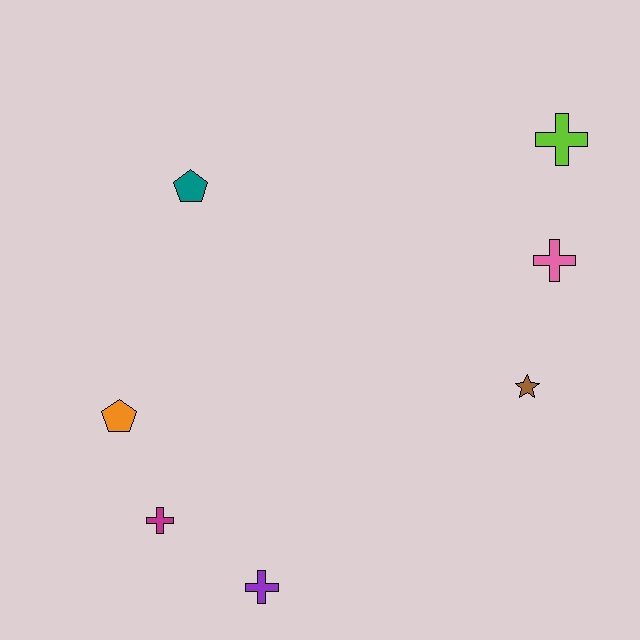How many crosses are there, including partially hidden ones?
There are 4 crosses.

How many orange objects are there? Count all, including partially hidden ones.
There is 1 orange object.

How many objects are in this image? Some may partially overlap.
There are 7 objects.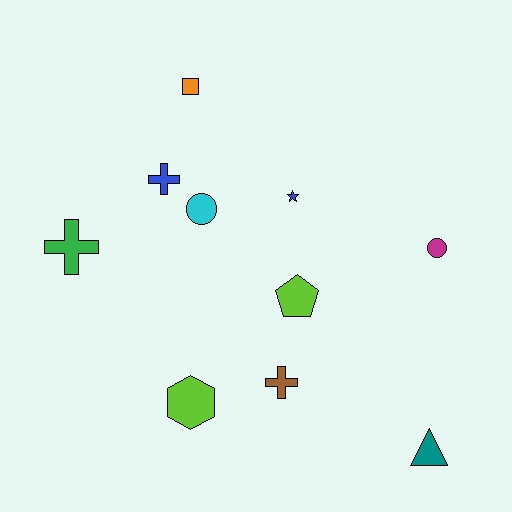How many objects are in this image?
There are 10 objects.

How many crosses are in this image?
There are 3 crosses.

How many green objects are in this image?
There is 1 green object.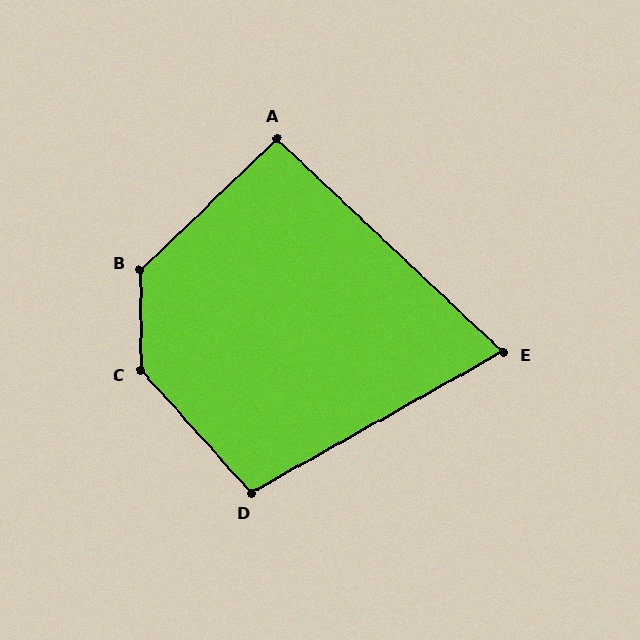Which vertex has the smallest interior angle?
E, at approximately 73 degrees.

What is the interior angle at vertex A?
Approximately 93 degrees (approximately right).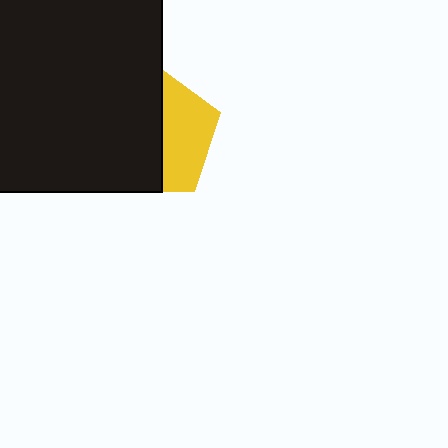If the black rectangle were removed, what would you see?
You would see the complete yellow pentagon.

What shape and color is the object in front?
The object in front is a black rectangle.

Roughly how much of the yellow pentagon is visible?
A small part of it is visible (roughly 39%).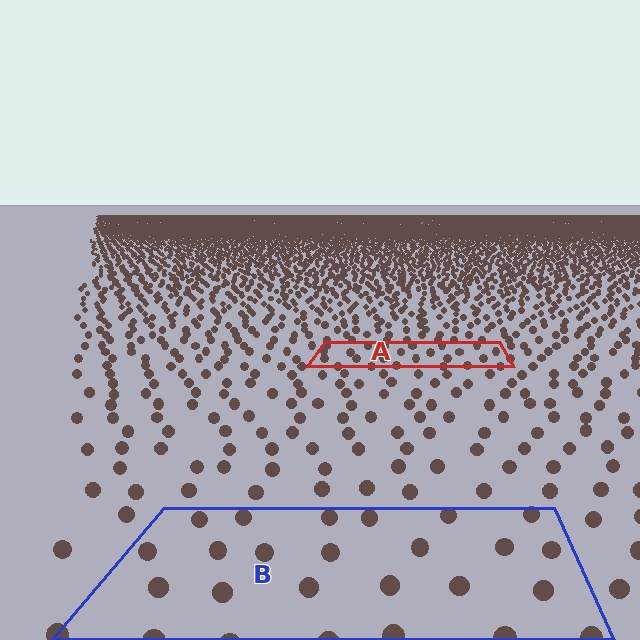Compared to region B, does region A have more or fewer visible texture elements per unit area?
Region A has more texture elements per unit area — they are packed more densely because it is farther away.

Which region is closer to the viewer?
Region B is closer. The texture elements there are larger and more spread out.